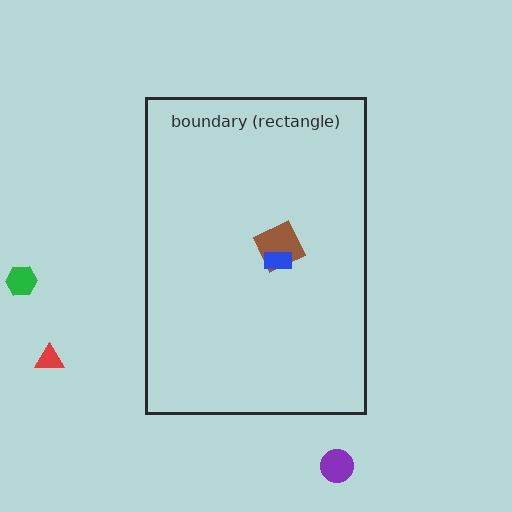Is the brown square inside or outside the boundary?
Inside.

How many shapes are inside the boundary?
2 inside, 3 outside.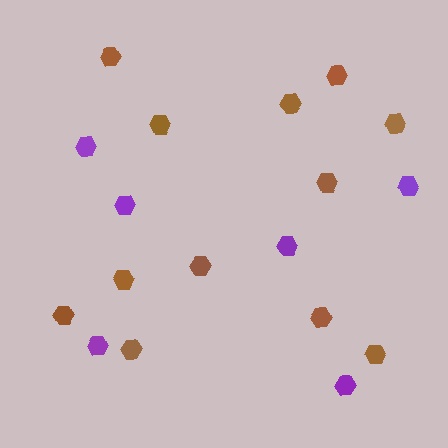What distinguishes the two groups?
There are 2 groups: one group of brown hexagons (12) and one group of purple hexagons (6).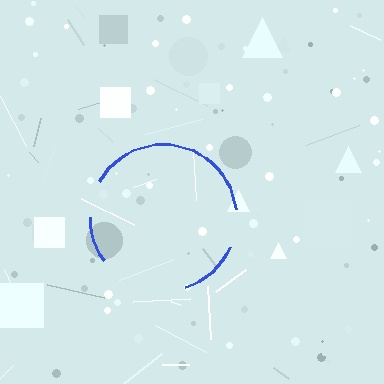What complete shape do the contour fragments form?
The contour fragments form a circle.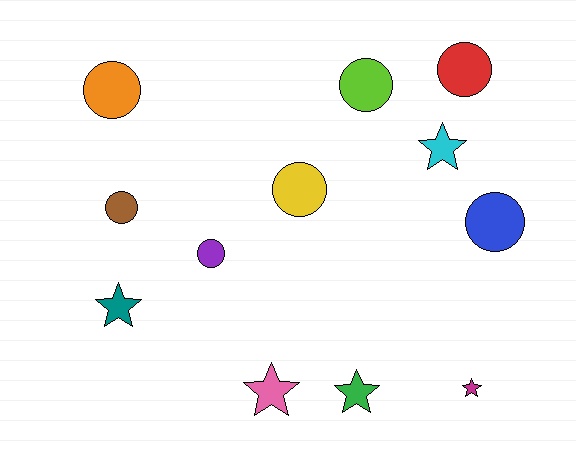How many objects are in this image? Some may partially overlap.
There are 12 objects.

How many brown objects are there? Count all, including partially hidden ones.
There is 1 brown object.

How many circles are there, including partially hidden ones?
There are 7 circles.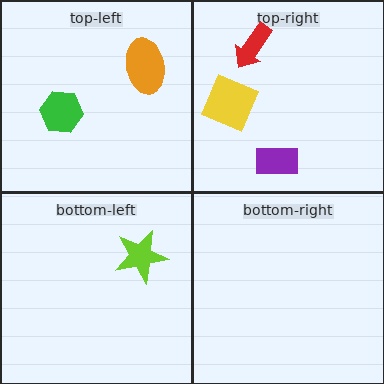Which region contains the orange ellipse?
The top-left region.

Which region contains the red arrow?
The top-right region.